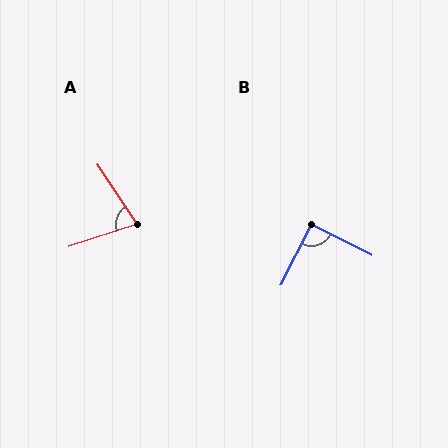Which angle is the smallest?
A, at approximately 75 degrees.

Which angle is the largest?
B, at approximately 89 degrees.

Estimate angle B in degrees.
Approximately 89 degrees.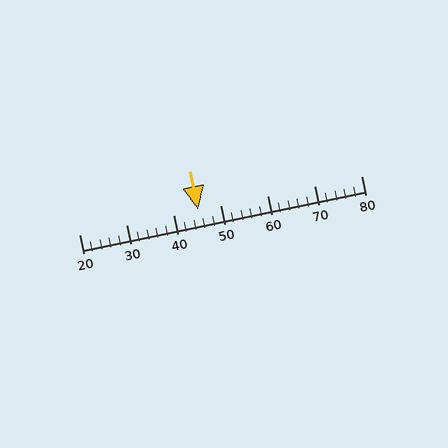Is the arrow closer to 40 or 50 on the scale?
The arrow is closer to 50.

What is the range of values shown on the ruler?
The ruler shows values from 20 to 80.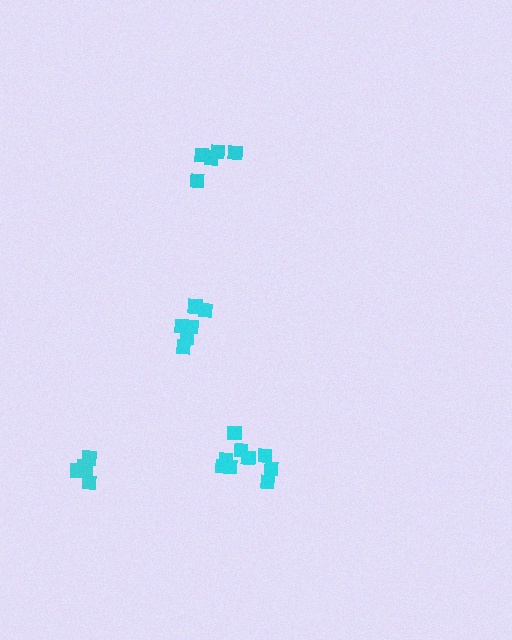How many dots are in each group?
Group 1: 6 dots, Group 2: 5 dots, Group 3: 6 dots, Group 4: 9 dots (26 total).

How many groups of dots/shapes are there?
There are 4 groups.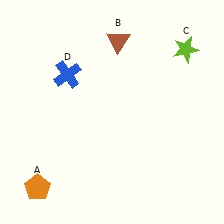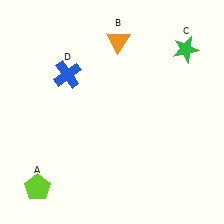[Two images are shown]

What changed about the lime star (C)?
In Image 1, C is lime. In Image 2, it changed to green.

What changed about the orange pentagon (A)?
In Image 1, A is orange. In Image 2, it changed to lime.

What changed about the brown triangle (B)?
In Image 1, B is brown. In Image 2, it changed to orange.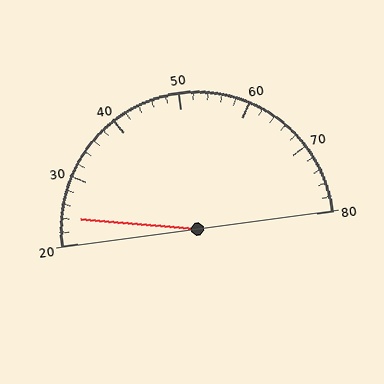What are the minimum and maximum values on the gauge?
The gauge ranges from 20 to 80.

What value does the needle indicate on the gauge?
The needle indicates approximately 24.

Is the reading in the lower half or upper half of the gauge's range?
The reading is in the lower half of the range (20 to 80).